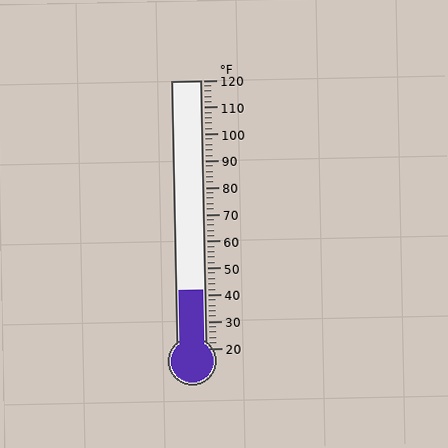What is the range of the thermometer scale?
The thermometer scale ranges from 20°F to 120°F.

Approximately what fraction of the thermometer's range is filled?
The thermometer is filled to approximately 20% of its range.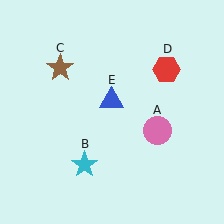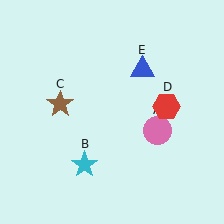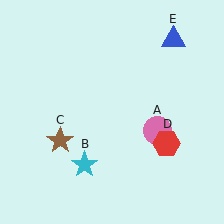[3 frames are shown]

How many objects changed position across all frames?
3 objects changed position: brown star (object C), red hexagon (object D), blue triangle (object E).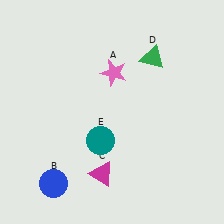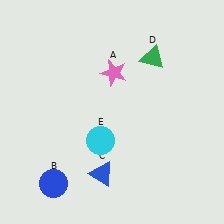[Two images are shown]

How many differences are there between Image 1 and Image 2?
There are 2 differences between the two images.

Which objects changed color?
C changed from magenta to blue. E changed from teal to cyan.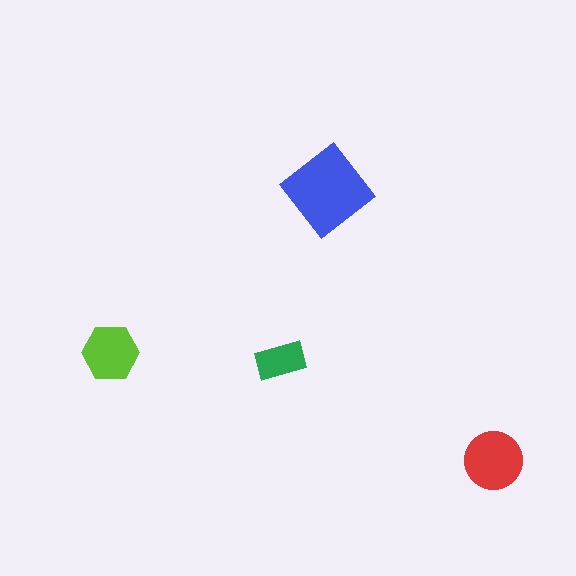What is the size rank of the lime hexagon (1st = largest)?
3rd.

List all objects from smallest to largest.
The green rectangle, the lime hexagon, the red circle, the blue diamond.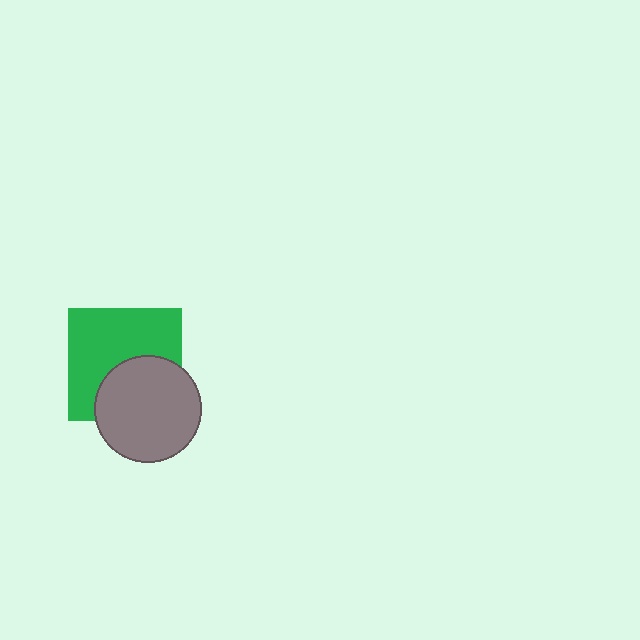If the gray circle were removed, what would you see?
You would see the complete green square.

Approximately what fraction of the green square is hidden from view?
Roughly 39% of the green square is hidden behind the gray circle.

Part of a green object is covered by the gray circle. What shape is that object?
It is a square.